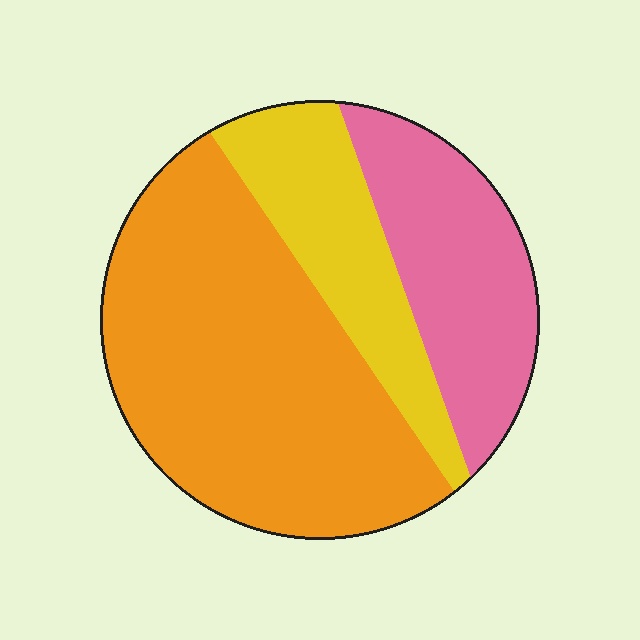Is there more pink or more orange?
Orange.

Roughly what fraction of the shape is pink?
Pink takes up less than a quarter of the shape.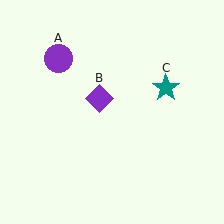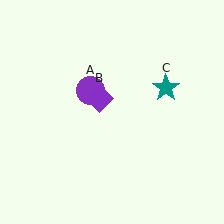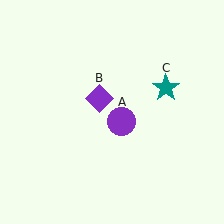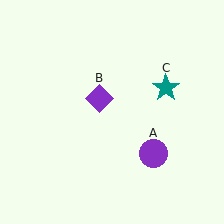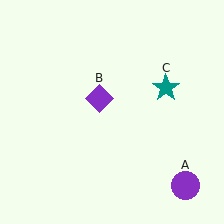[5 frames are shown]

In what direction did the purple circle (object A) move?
The purple circle (object A) moved down and to the right.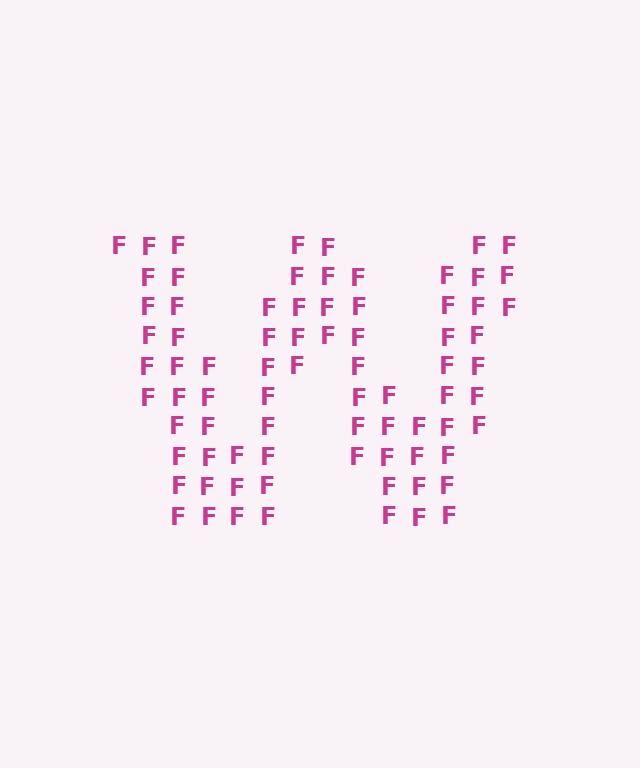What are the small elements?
The small elements are letter F's.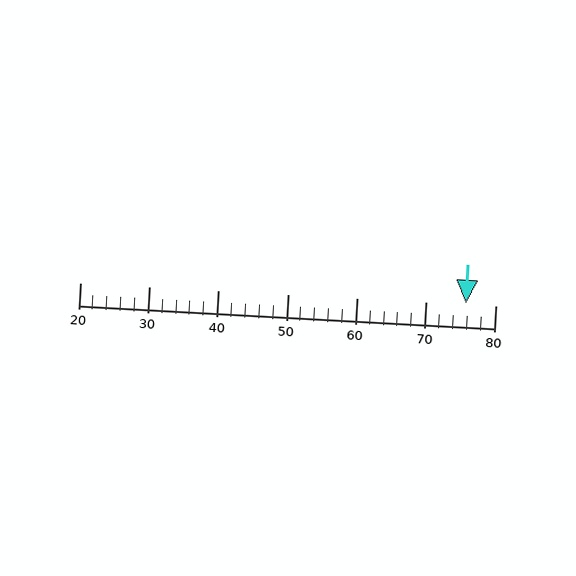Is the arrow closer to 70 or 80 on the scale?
The arrow is closer to 80.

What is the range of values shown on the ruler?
The ruler shows values from 20 to 80.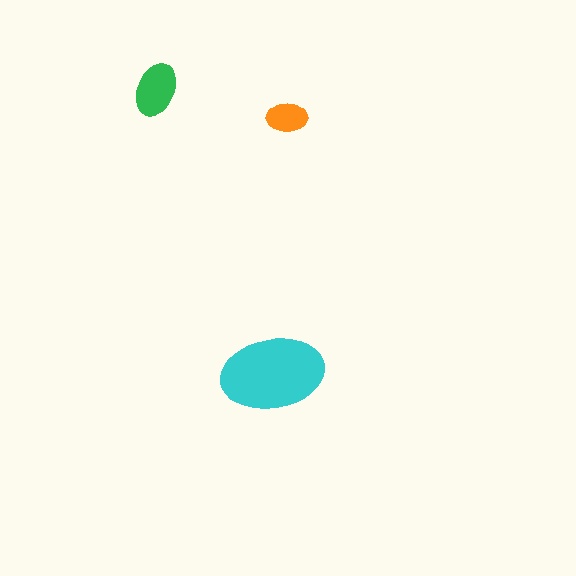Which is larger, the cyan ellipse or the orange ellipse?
The cyan one.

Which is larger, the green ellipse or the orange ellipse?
The green one.